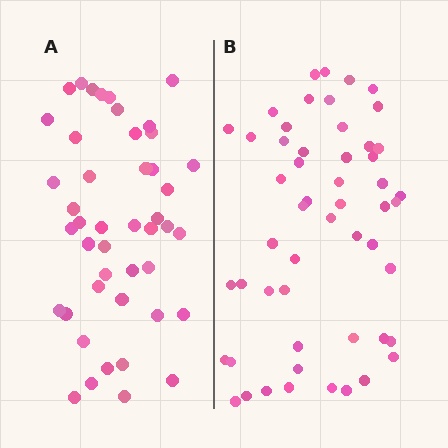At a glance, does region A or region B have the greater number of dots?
Region B (the right region) has more dots.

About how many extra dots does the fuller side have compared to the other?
Region B has roughly 8 or so more dots than region A.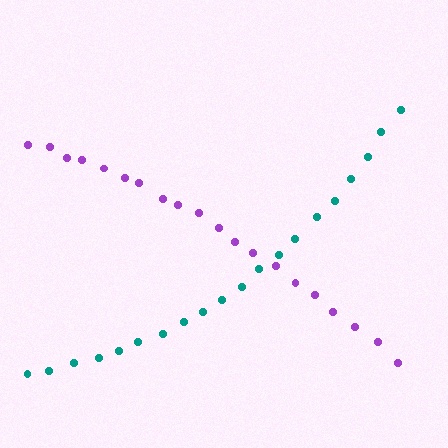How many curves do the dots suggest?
There are 2 distinct paths.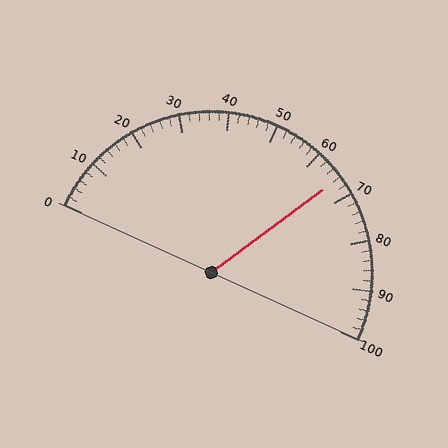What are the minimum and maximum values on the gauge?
The gauge ranges from 0 to 100.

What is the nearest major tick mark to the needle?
The nearest major tick mark is 70.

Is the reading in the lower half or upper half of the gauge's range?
The reading is in the upper half of the range (0 to 100).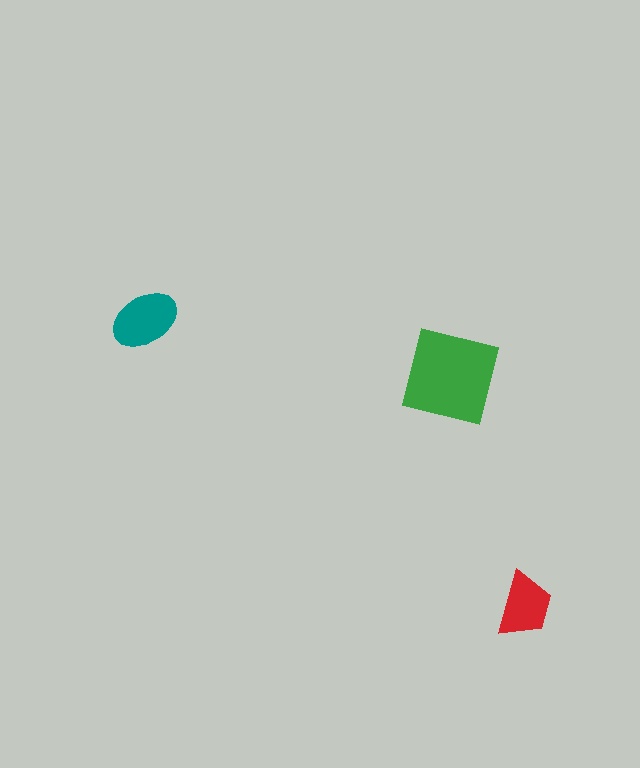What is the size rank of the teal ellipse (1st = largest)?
2nd.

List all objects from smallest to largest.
The red trapezoid, the teal ellipse, the green square.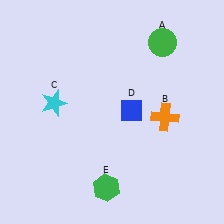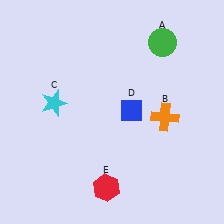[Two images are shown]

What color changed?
The hexagon (E) changed from green in Image 1 to red in Image 2.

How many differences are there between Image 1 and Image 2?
There is 1 difference between the two images.